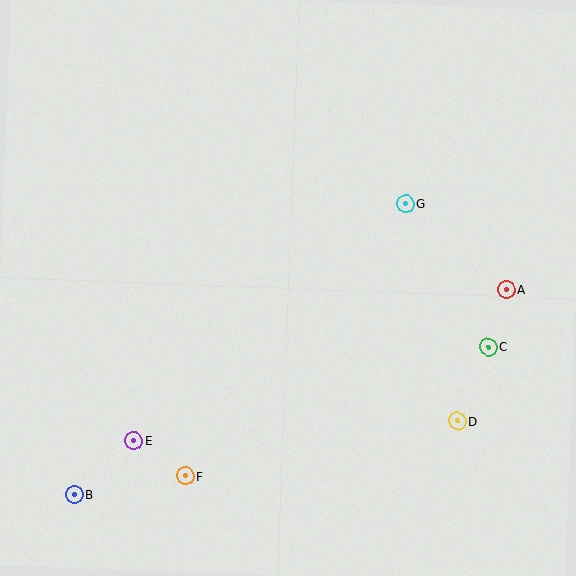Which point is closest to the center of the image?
Point G at (406, 203) is closest to the center.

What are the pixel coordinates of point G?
Point G is at (406, 203).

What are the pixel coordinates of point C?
Point C is at (488, 347).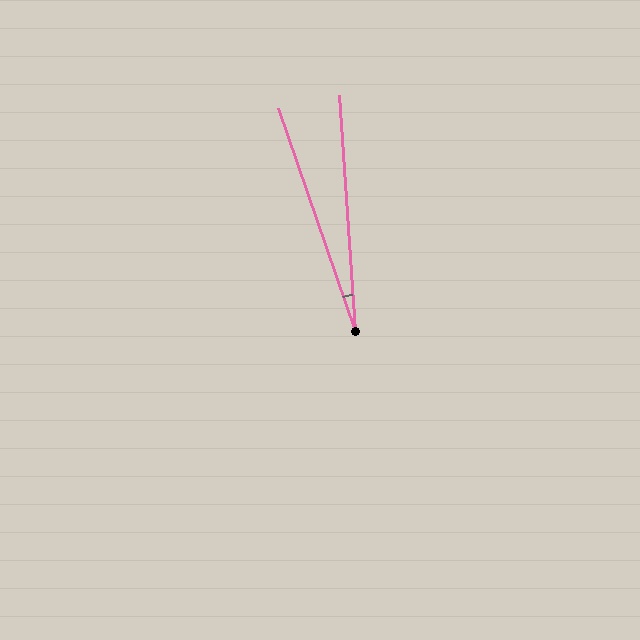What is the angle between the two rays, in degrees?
Approximately 15 degrees.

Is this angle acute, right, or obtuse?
It is acute.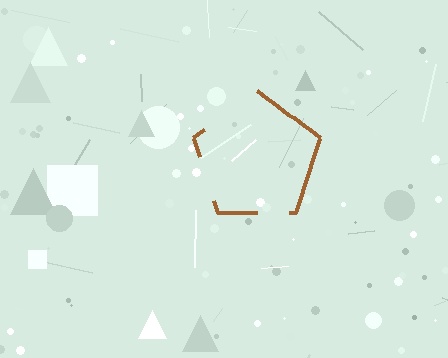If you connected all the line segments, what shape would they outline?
They would outline a pentagon.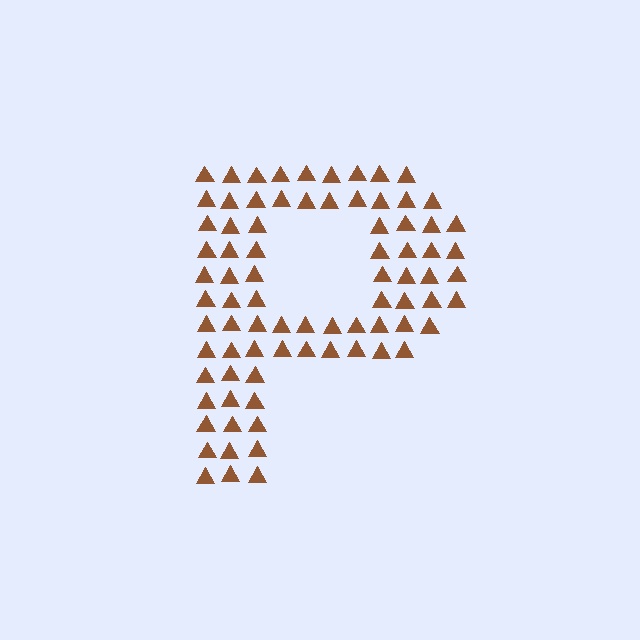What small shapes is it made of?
It is made of small triangles.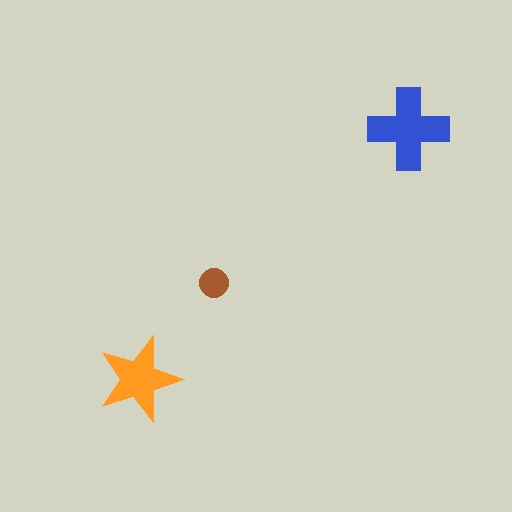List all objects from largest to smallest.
The blue cross, the orange star, the brown circle.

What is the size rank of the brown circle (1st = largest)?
3rd.